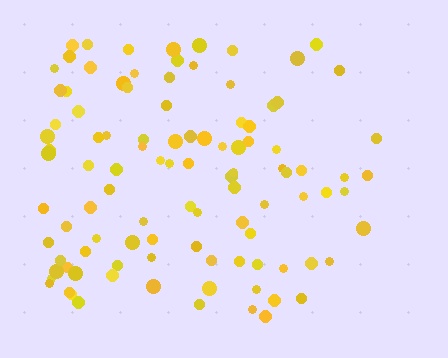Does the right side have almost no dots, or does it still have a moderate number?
Still a moderate number, just noticeably fewer than the left.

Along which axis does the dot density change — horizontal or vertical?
Horizontal.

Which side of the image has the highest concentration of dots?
The left.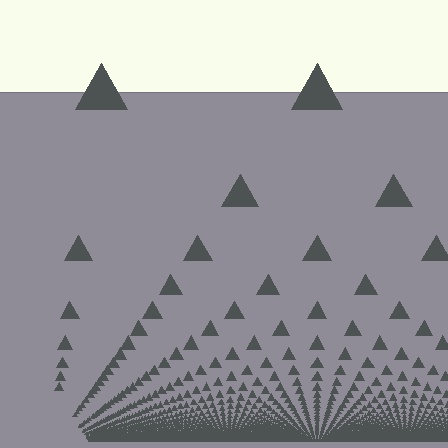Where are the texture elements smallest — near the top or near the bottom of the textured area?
Near the bottom.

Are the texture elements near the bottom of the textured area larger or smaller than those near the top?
Smaller. The gradient is inverted — elements near the bottom are smaller and denser.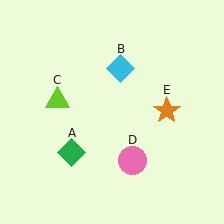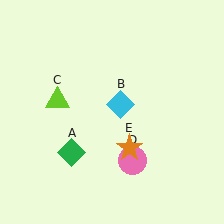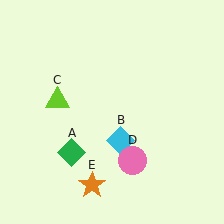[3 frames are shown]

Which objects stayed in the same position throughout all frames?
Green diamond (object A) and lime triangle (object C) and pink circle (object D) remained stationary.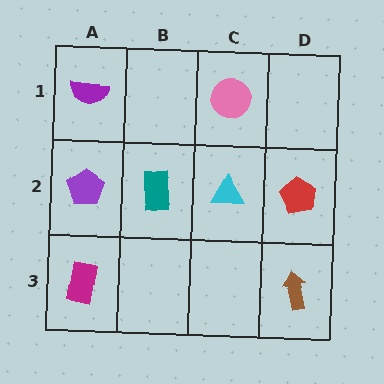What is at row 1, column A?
A purple semicircle.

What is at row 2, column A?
A purple pentagon.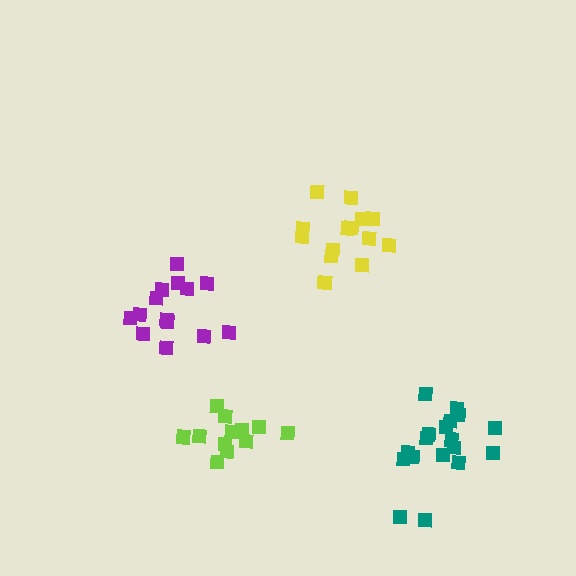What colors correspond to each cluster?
The clusters are colored: teal, purple, yellow, lime.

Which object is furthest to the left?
The purple cluster is leftmost.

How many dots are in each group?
Group 1: 18 dots, Group 2: 14 dots, Group 3: 14 dots, Group 4: 12 dots (58 total).